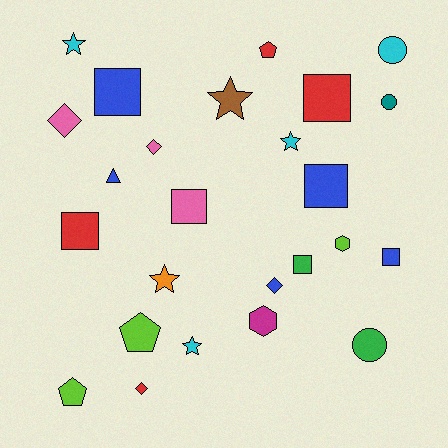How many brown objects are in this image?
There is 1 brown object.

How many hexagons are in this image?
There are 2 hexagons.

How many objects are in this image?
There are 25 objects.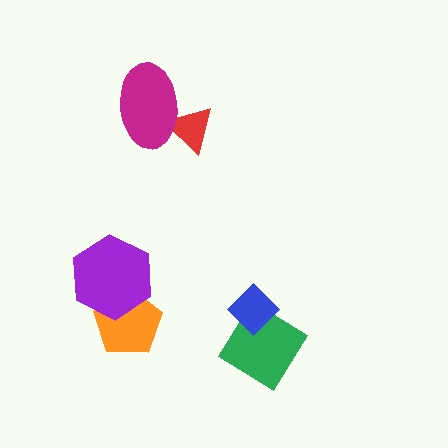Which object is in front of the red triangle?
The magenta ellipse is in front of the red triangle.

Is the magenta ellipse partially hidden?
No, no other shape covers it.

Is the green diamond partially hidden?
Yes, it is partially covered by another shape.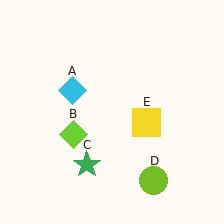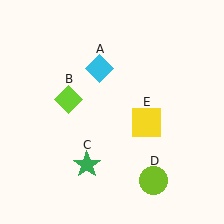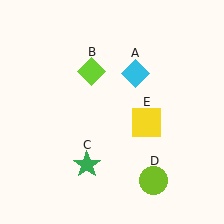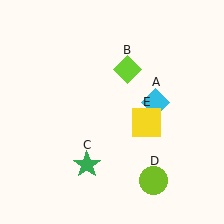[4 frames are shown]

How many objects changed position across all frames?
2 objects changed position: cyan diamond (object A), lime diamond (object B).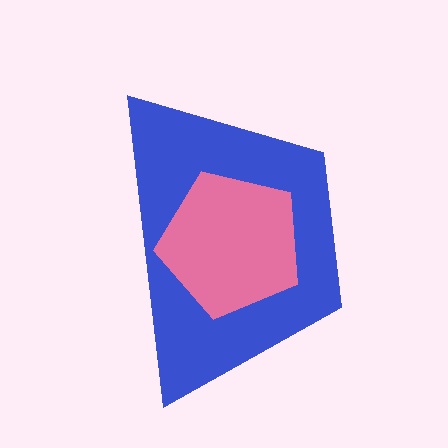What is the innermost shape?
The pink pentagon.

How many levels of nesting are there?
2.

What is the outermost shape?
The blue trapezoid.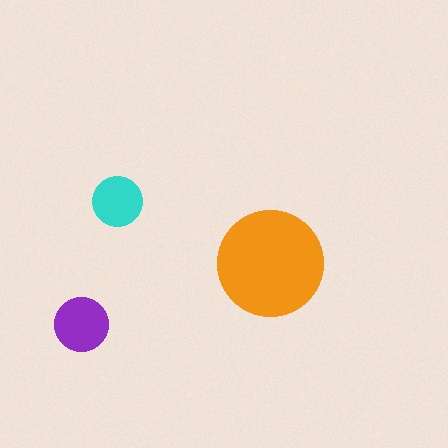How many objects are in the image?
There are 3 objects in the image.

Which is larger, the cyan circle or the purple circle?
The purple one.